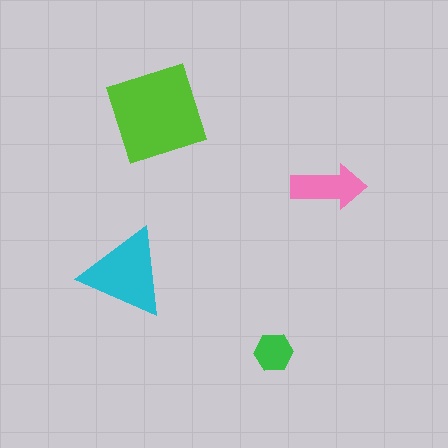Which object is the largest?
The lime diamond.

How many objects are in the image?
There are 4 objects in the image.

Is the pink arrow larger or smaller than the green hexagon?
Larger.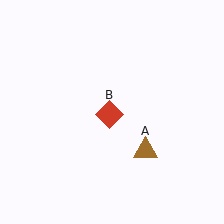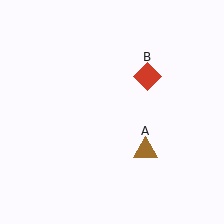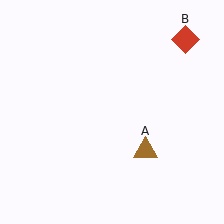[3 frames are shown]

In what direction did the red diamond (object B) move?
The red diamond (object B) moved up and to the right.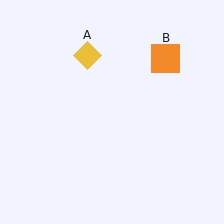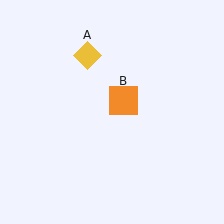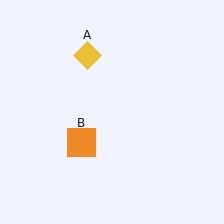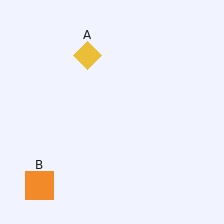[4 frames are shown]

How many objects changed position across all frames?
1 object changed position: orange square (object B).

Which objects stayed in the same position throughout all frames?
Yellow diamond (object A) remained stationary.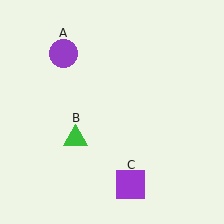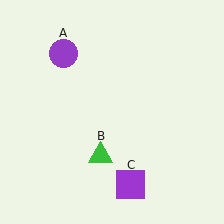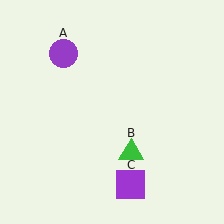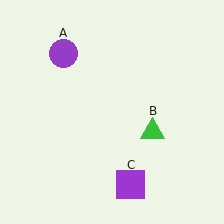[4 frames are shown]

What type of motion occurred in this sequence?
The green triangle (object B) rotated counterclockwise around the center of the scene.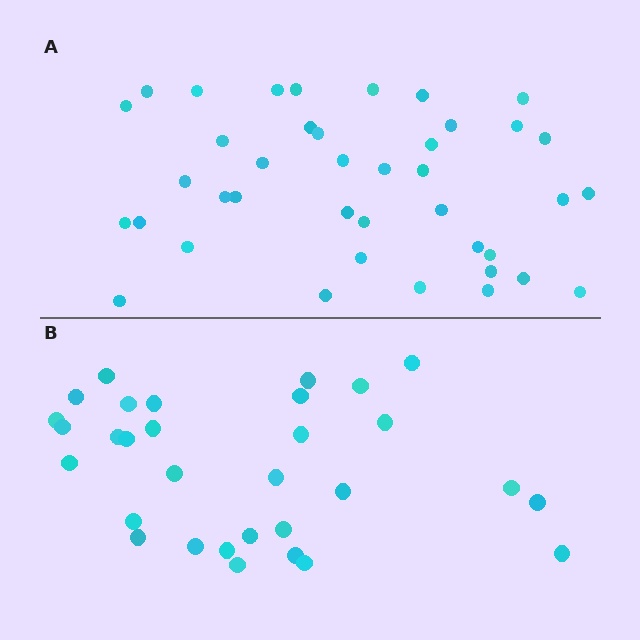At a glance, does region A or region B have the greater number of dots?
Region A (the top region) has more dots.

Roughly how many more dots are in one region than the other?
Region A has roughly 8 or so more dots than region B.